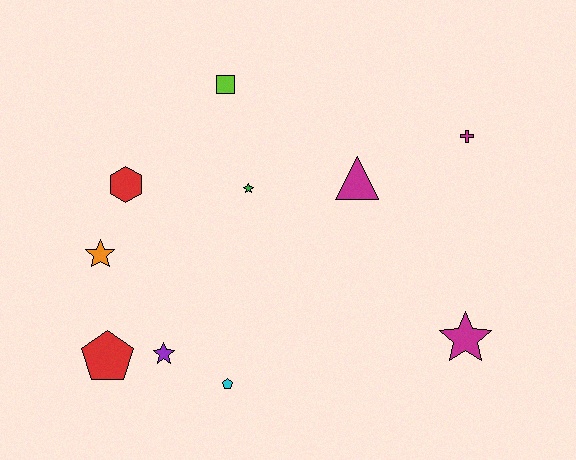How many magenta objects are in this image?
There are 3 magenta objects.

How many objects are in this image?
There are 10 objects.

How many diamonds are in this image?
There are no diamonds.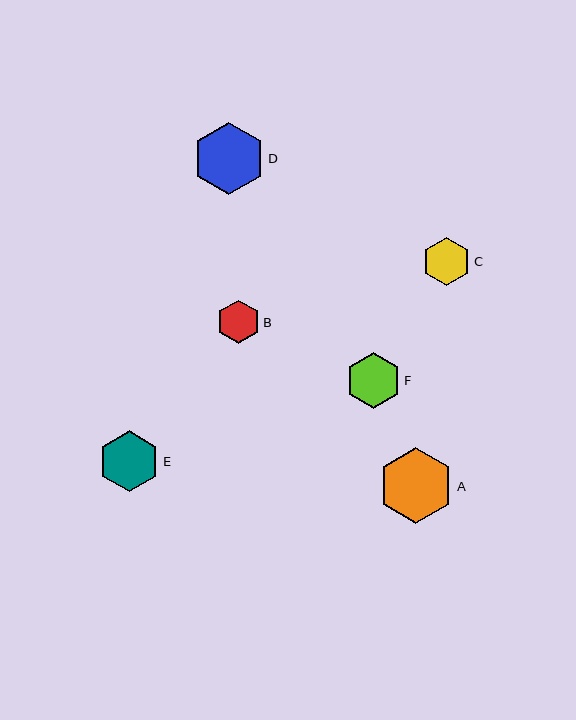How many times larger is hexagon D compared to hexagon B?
Hexagon D is approximately 1.7 times the size of hexagon B.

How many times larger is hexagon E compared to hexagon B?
Hexagon E is approximately 1.4 times the size of hexagon B.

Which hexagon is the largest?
Hexagon A is the largest with a size of approximately 76 pixels.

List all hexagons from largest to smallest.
From largest to smallest: A, D, E, F, C, B.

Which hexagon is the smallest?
Hexagon B is the smallest with a size of approximately 43 pixels.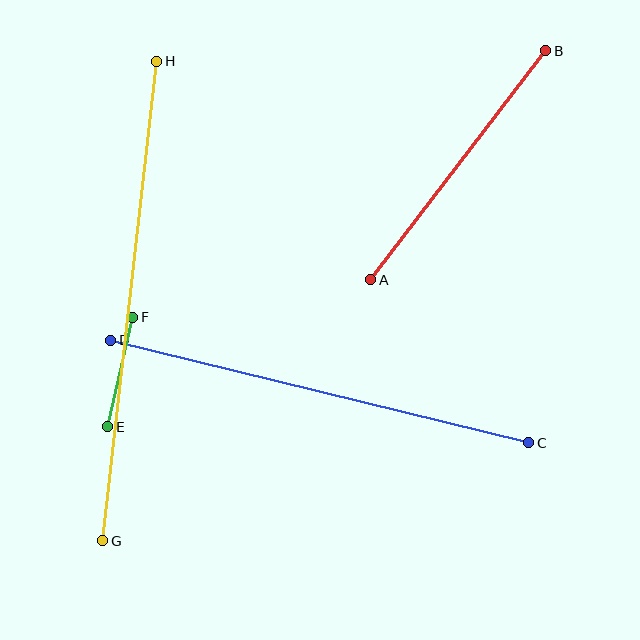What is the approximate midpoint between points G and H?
The midpoint is at approximately (130, 301) pixels.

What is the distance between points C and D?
The distance is approximately 430 pixels.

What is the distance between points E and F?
The distance is approximately 112 pixels.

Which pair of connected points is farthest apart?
Points G and H are farthest apart.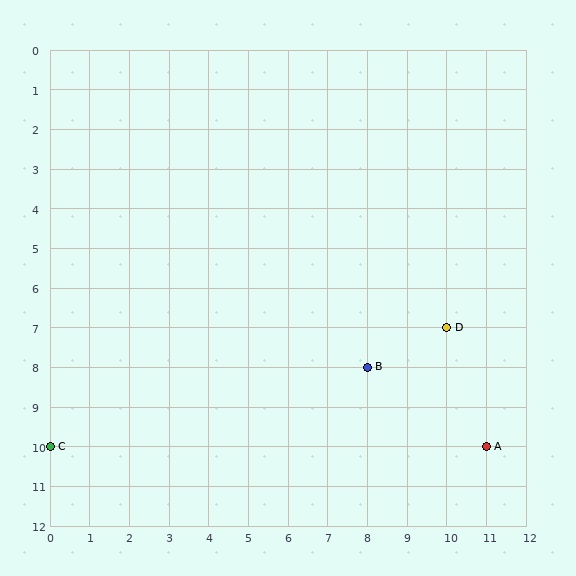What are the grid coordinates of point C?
Point C is at grid coordinates (0, 10).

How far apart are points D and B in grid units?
Points D and B are 2 columns and 1 row apart (about 2.2 grid units diagonally).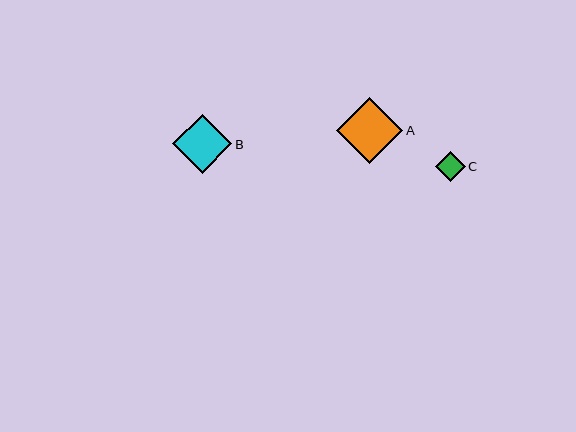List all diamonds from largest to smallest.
From largest to smallest: A, B, C.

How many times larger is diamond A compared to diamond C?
Diamond A is approximately 2.2 times the size of diamond C.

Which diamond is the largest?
Diamond A is the largest with a size of approximately 67 pixels.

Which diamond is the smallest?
Diamond C is the smallest with a size of approximately 30 pixels.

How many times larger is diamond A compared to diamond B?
Diamond A is approximately 1.1 times the size of diamond B.